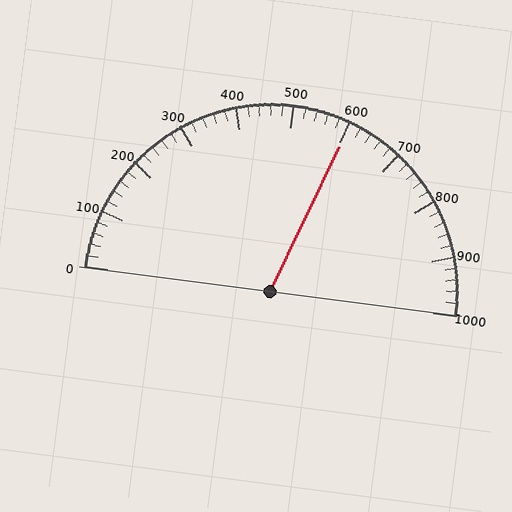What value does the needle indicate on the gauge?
The needle indicates approximately 600.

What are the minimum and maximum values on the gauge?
The gauge ranges from 0 to 1000.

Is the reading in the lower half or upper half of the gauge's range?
The reading is in the upper half of the range (0 to 1000).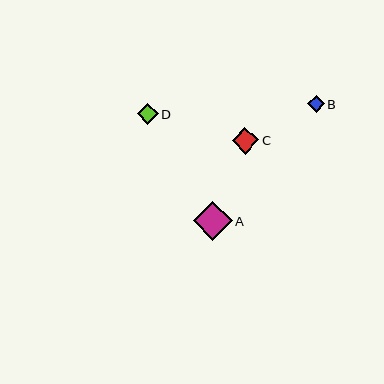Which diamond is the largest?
Diamond A is the largest with a size of approximately 38 pixels.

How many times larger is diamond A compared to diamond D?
Diamond A is approximately 1.8 times the size of diamond D.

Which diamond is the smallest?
Diamond B is the smallest with a size of approximately 17 pixels.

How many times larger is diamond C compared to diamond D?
Diamond C is approximately 1.3 times the size of diamond D.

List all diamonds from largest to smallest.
From largest to smallest: A, C, D, B.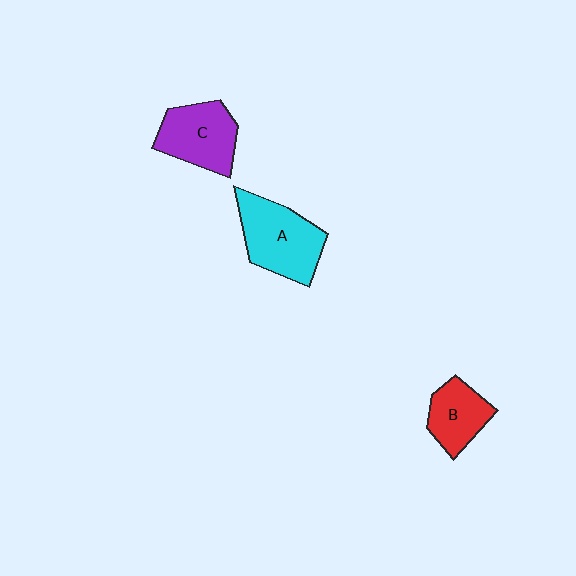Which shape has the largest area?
Shape A (cyan).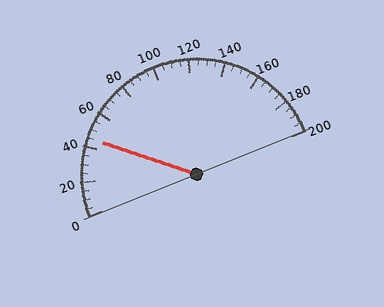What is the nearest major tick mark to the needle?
The nearest major tick mark is 40.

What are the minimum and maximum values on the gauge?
The gauge ranges from 0 to 200.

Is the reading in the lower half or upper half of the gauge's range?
The reading is in the lower half of the range (0 to 200).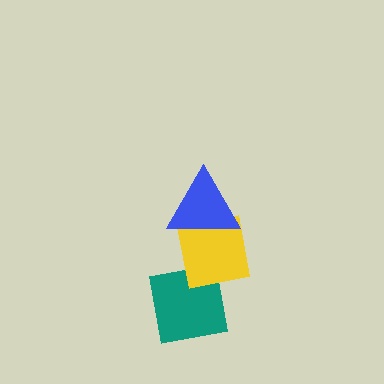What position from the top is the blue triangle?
The blue triangle is 1st from the top.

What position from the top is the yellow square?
The yellow square is 2nd from the top.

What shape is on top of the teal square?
The yellow square is on top of the teal square.